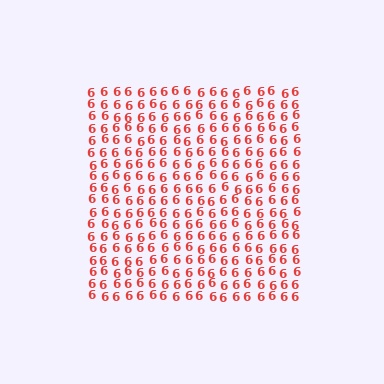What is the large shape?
The large shape is a square.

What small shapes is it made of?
It is made of small digit 6's.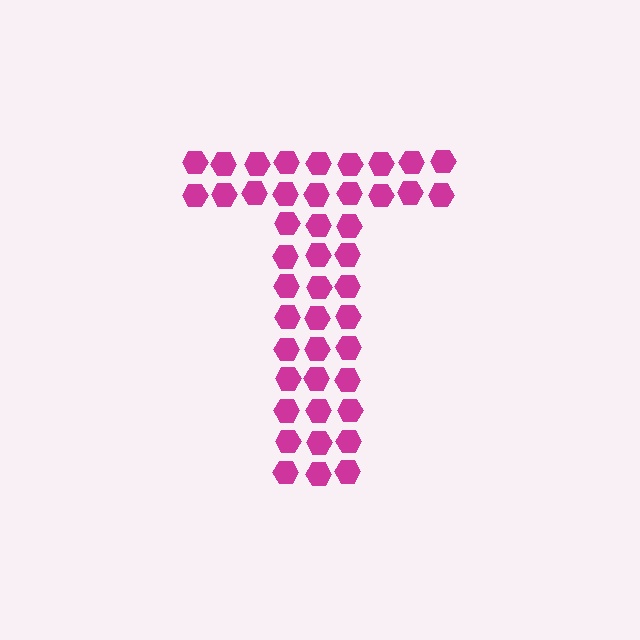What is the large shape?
The large shape is the letter T.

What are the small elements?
The small elements are hexagons.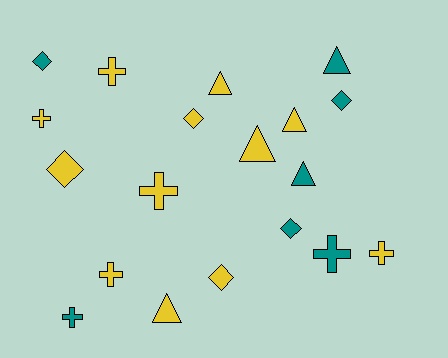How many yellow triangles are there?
There are 4 yellow triangles.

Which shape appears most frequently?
Cross, with 7 objects.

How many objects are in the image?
There are 19 objects.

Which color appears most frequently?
Yellow, with 12 objects.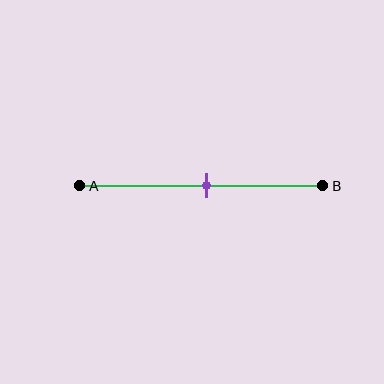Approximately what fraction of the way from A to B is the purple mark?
The purple mark is approximately 50% of the way from A to B.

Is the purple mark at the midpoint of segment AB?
Yes, the mark is approximately at the midpoint.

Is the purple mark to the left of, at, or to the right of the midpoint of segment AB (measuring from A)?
The purple mark is approximately at the midpoint of segment AB.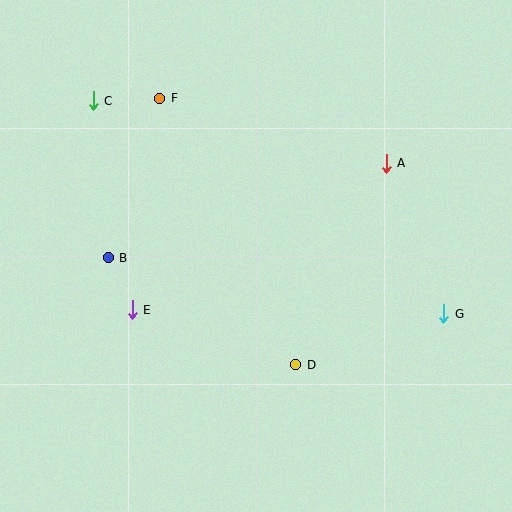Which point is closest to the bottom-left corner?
Point E is closest to the bottom-left corner.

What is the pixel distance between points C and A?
The distance between C and A is 300 pixels.